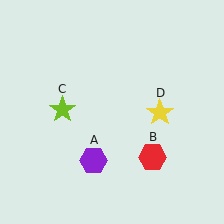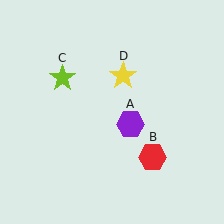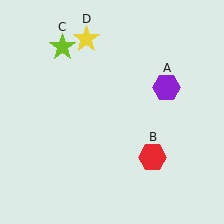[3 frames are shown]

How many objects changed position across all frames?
3 objects changed position: purple hexagon (object A), lime star (object C), yellow star (object D).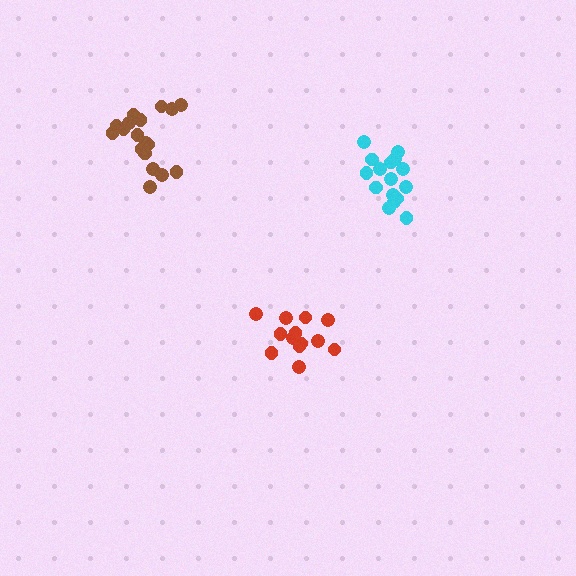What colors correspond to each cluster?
The clusters are colored: cyan, red, brown.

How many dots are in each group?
Group 1: 16 dots, Group 2: 13 dots, Group 3: 18 dots (47 total).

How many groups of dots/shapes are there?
There are 3 groups.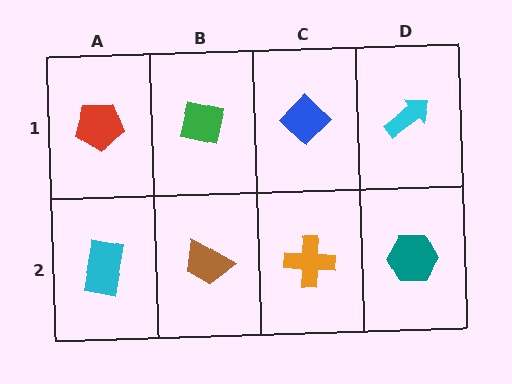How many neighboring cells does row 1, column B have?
3.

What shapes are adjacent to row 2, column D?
A cyan arrow (row 1, column D), an orange cross (row 2, column C).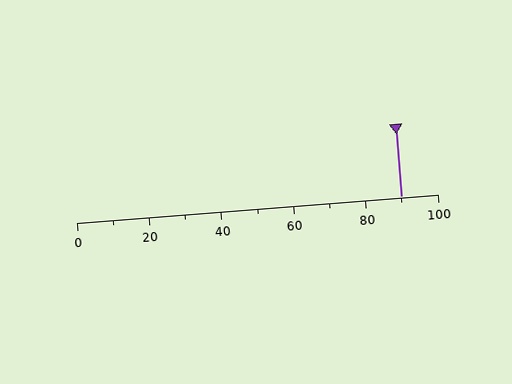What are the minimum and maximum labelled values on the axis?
The axis runs from 0 to 100.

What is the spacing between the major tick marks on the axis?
The major ticks are spaced 20 apart.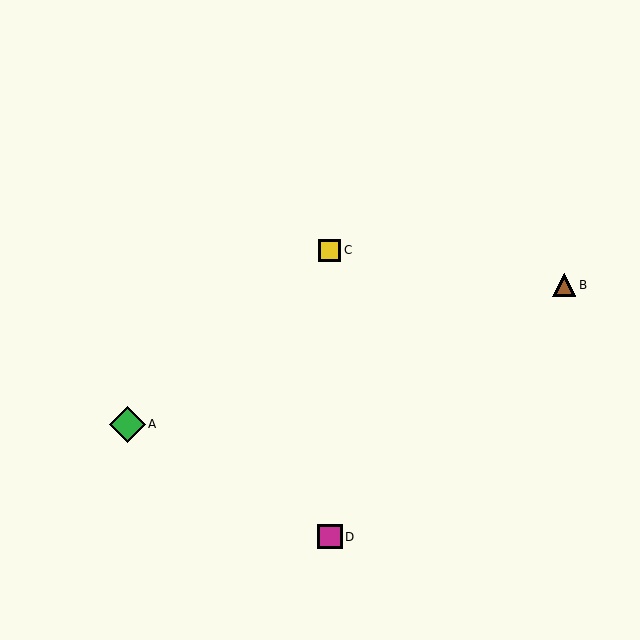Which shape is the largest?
The green diamond (labeled A) is the largest.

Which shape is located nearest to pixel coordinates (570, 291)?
The brown triangle (labeled B) at (564, 285) is nearest to that location.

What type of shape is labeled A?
Shape A is a green diamond.